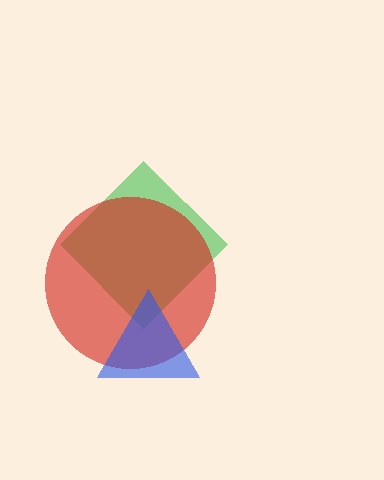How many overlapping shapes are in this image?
There are 3 overlapping shapes in the image.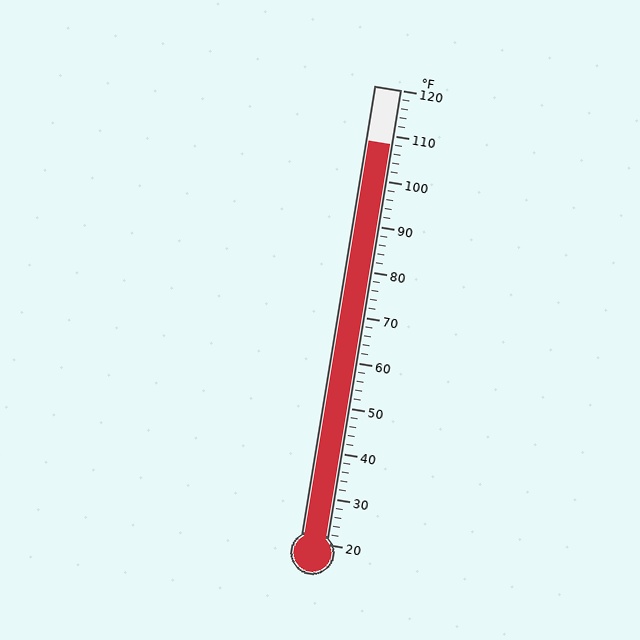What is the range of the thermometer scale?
The thermometer scale ranges from 20°F to 120°F.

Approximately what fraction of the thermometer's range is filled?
The thermometer is filled to approximately 90% of its range.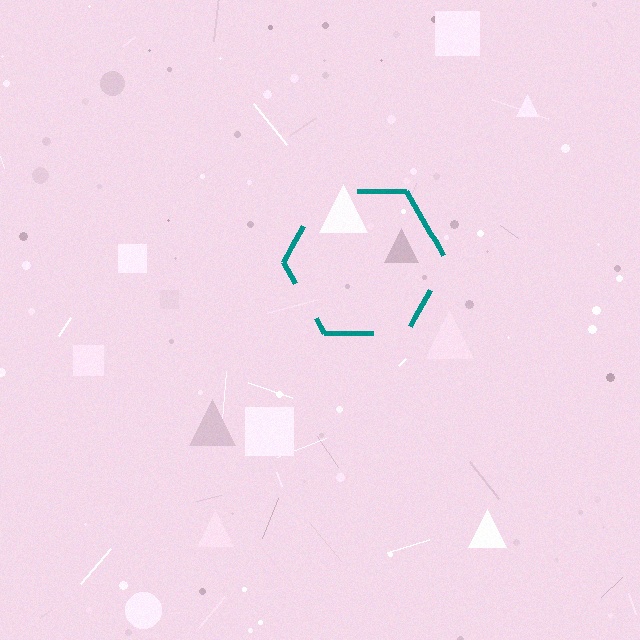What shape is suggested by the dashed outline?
The dashed outline suggests a hexagon.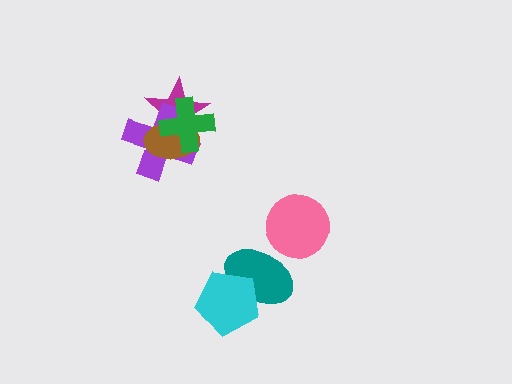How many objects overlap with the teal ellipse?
1 object overlaps with the teal ellipse.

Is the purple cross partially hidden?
Yes, it is partially covered by another shape.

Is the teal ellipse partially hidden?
Yes, it is partially covered by another shape.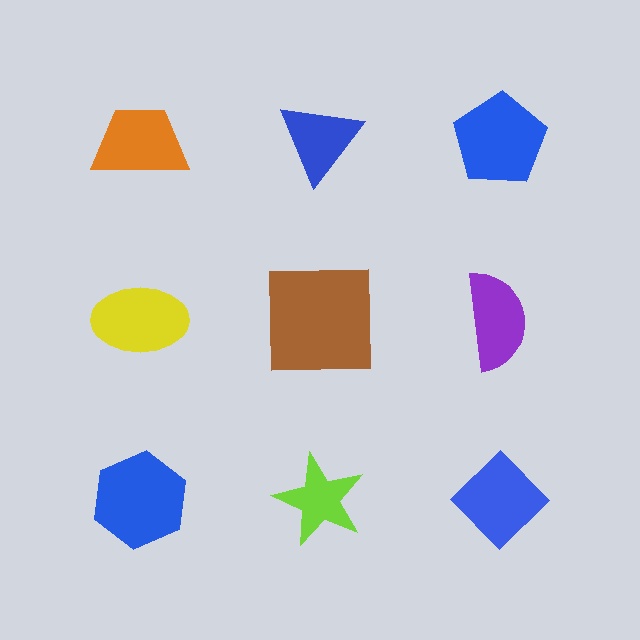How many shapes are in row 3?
3 shapes.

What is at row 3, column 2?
A lime star.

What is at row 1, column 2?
A blue triangle.